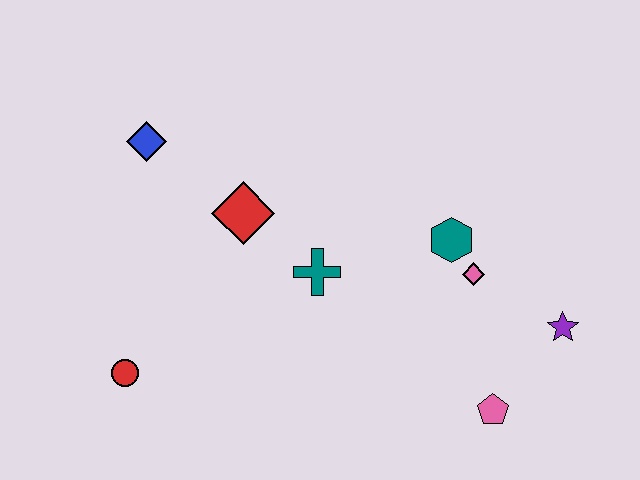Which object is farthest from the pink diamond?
The red circle is farthest from the pink diamond.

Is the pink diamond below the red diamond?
Yes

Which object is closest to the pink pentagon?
The purple star is closest to the pink pentagon.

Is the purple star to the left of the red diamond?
No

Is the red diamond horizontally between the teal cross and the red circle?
Yes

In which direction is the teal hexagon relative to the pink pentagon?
The teal hexagon is above the pink pentagon.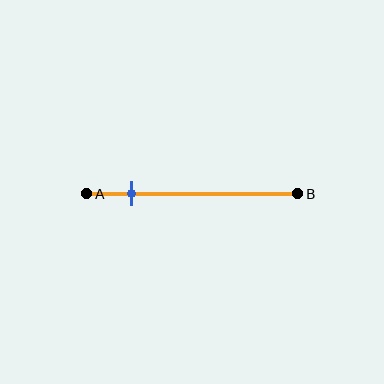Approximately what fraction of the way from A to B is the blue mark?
The blue mark is approximately 20% of the way from A to B.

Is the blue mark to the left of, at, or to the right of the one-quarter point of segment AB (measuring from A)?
The blue mark is to the left of the one-quarter point of segment AB.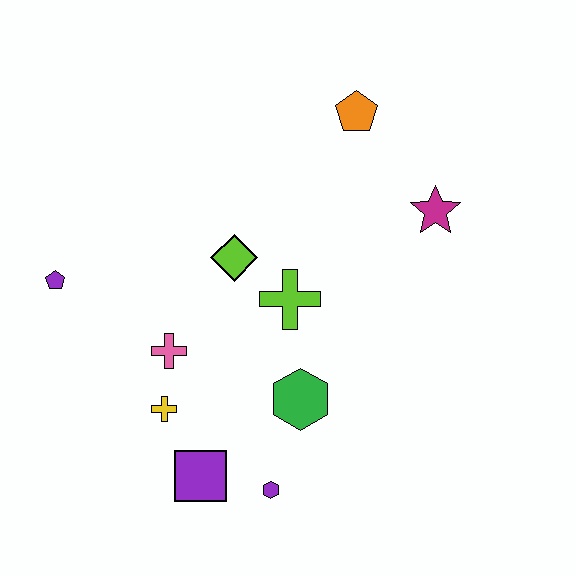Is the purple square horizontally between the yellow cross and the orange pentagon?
Yes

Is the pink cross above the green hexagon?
Yes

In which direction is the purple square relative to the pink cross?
The purple square is below the pink cross.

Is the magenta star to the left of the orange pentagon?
No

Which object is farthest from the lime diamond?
The purple hexagon is farthest from the lime diamond.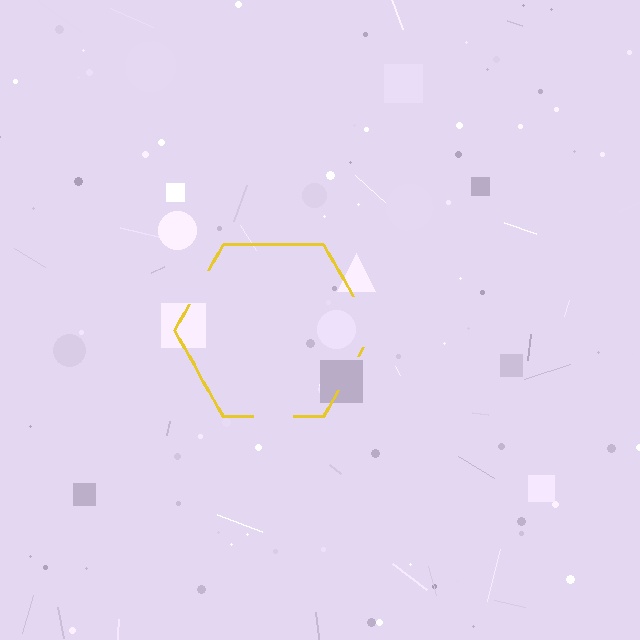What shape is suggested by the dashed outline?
The dashed outline suggests a hexagon.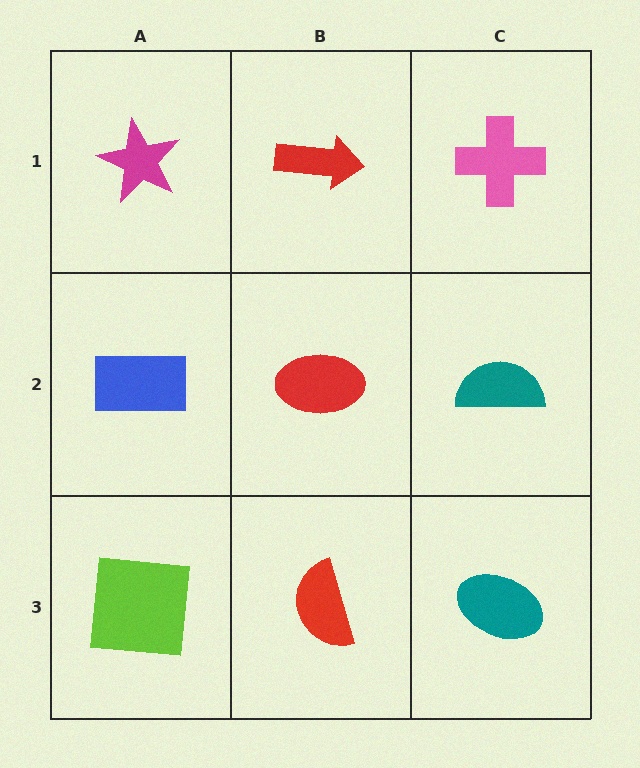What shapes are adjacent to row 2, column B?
A red arrow (row 1, column B), a red semicircle (row 3, column B), a blue rectangle (row 2, column A), a teal semicircle (row 2, column C).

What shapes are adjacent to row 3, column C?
A teal semicircle (row 2, column C), a red semicircle (row 3, column B).